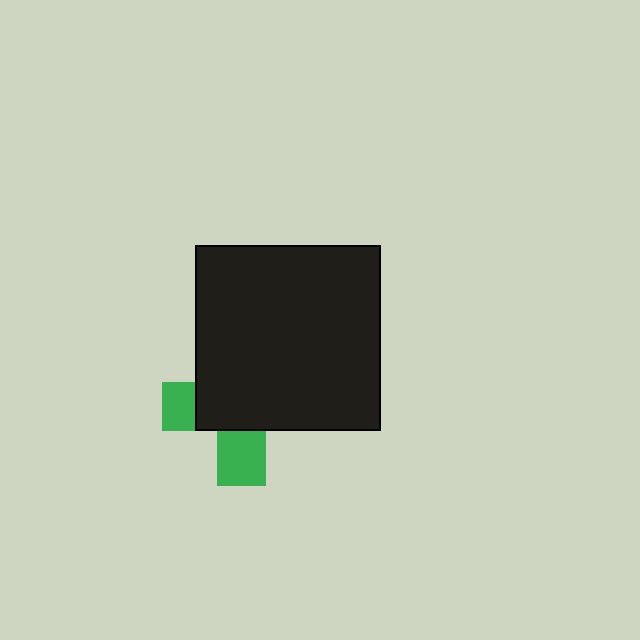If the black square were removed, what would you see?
You would see the complete green cross.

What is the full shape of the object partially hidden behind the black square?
The partially hidden object is a green cross.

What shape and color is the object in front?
The object in front is a black square.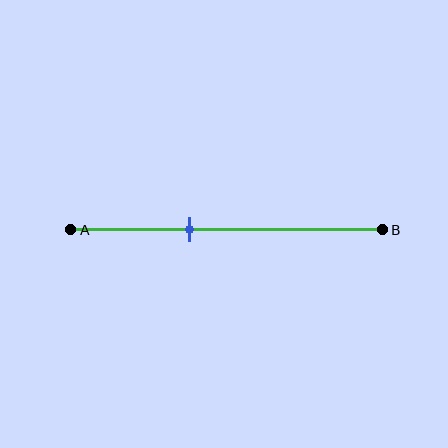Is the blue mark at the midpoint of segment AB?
No, the mark is at about 40% from A, not at the 50% midpoint.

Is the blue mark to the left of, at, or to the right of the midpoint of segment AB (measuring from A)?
The blue mark is to the left of the midpoint of segment AB.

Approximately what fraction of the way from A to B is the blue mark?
The blue mark is approximately 40% of the way from A to B.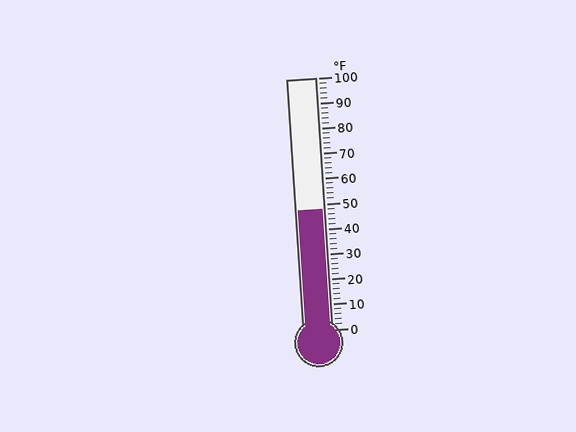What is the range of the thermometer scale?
The thermometer scale ranges from 0°F to 100°F.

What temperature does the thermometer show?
The thermometer shows approximately 48°F.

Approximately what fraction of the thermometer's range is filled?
The thermometer is filled to approximately 50% of its range.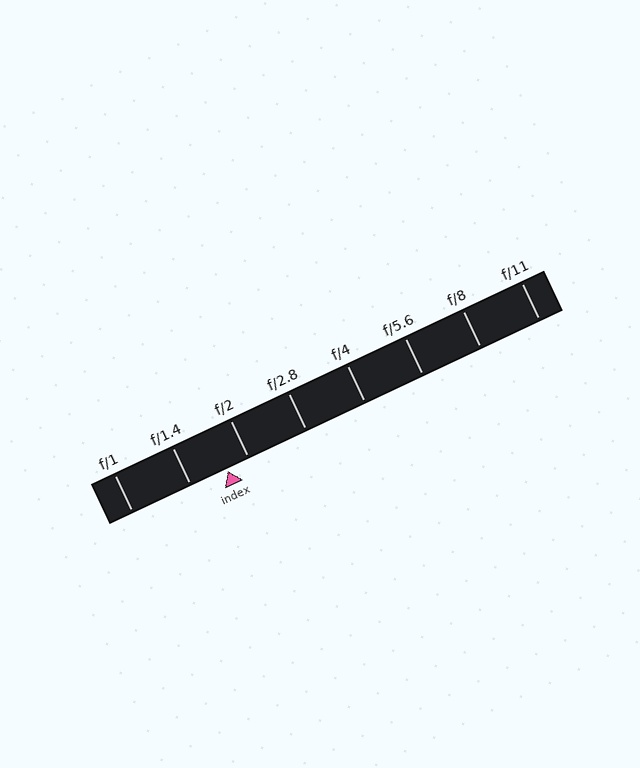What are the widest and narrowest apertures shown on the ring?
The widest aperture shown is f/1 and the narrowest is f/11.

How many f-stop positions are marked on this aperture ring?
There are 8 f-stop positions marked.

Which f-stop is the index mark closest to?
The index mark is closest to f/2.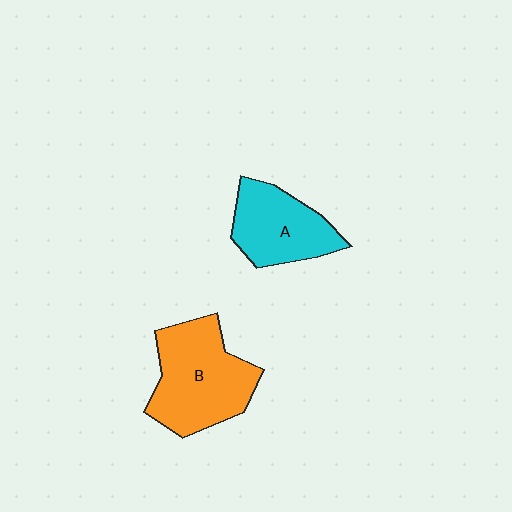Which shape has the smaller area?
Shape A (cyan).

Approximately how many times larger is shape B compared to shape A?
Approximately 1.4 times.